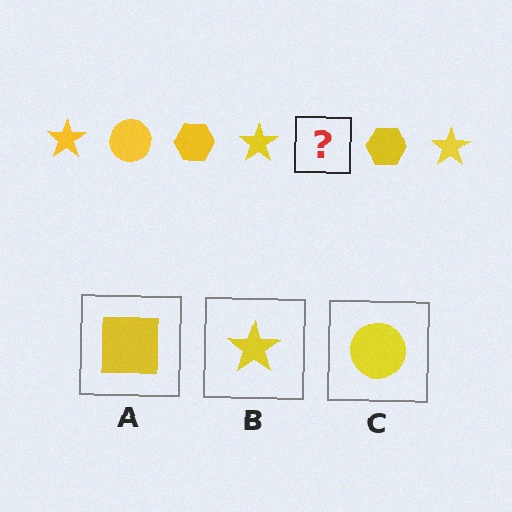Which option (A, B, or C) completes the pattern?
C.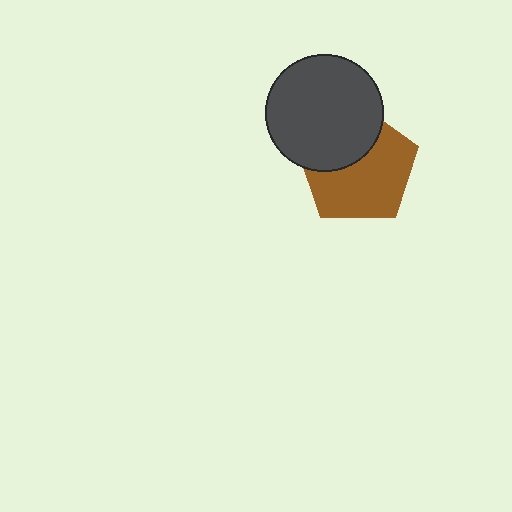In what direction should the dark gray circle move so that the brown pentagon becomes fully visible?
The dark gray circle should move up. That is the shortest direction to clear the overlap and leave the brown pentagon fully visible.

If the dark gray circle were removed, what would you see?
You would see the complete brown pentagon.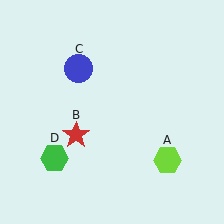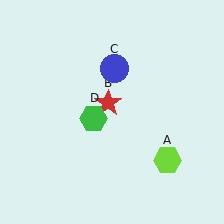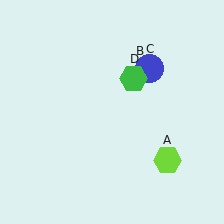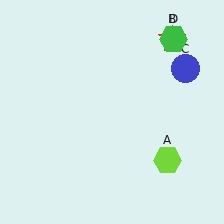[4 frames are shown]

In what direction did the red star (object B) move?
The red star (object B) moved up and to the right.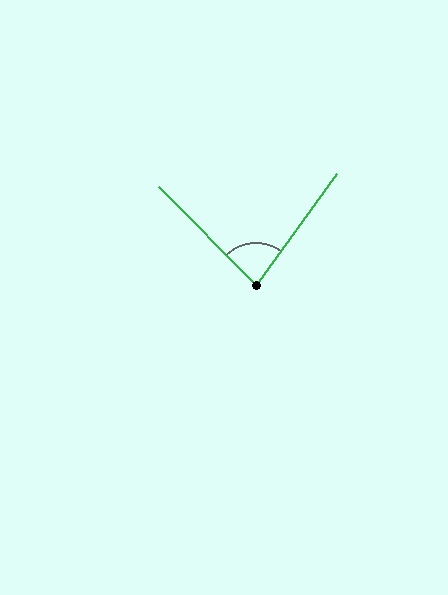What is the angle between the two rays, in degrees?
Approximately 80 degrees.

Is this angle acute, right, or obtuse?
It is acute.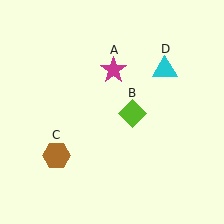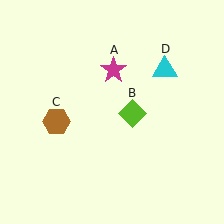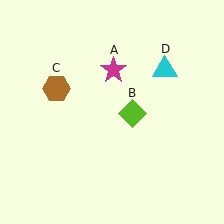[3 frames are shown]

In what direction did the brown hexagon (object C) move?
The brown hexagon (object C) moved up.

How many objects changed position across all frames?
1 object changed position: brown hexagon (object C).